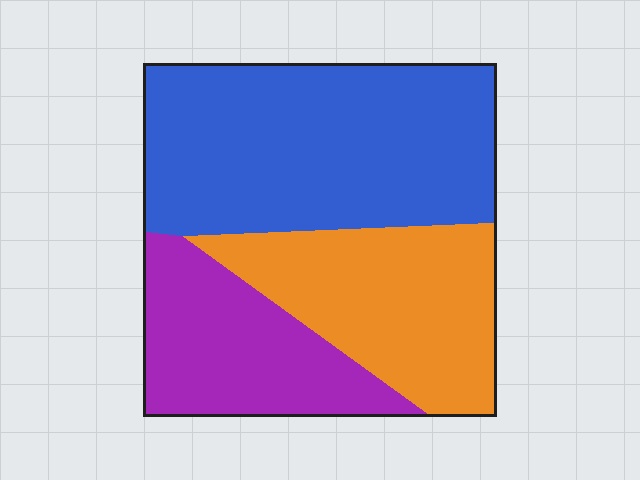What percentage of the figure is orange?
Orange takes up between a sixth and a third of the figure.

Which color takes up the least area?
Purple, at roughly 25%.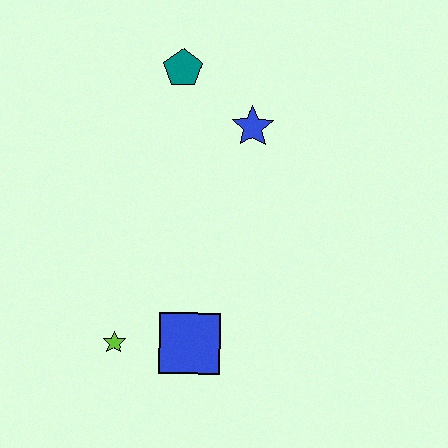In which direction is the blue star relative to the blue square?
The blue star is above the blue square.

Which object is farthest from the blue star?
The lime star is farthest from the blue star.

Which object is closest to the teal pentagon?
The blue star is closest to the teal pentagon.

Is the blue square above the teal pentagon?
No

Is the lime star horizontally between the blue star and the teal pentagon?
No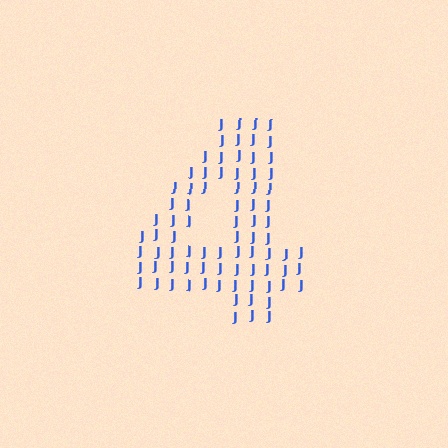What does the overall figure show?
The overall figure shows the digit 4.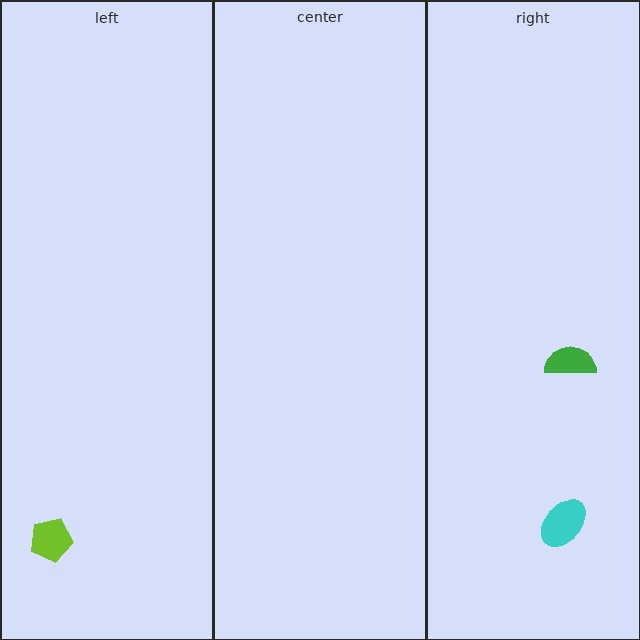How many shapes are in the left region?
1.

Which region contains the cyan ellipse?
The right region.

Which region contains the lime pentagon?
The left region.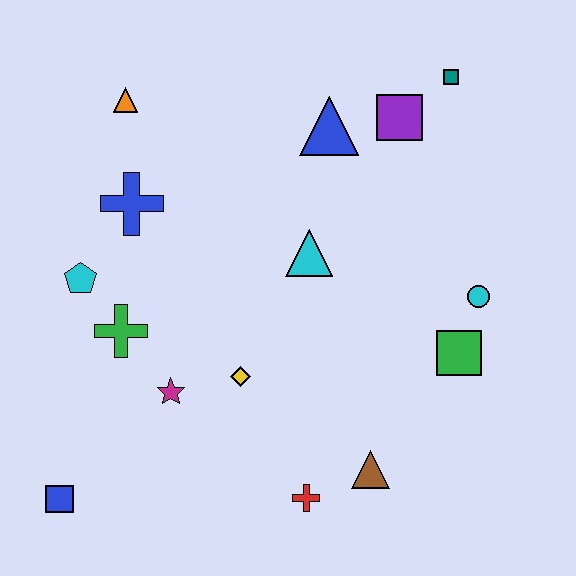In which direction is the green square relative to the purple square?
The green square is below the purple square.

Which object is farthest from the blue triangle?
The blue square is farthest from the blue triangle.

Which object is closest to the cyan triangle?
The blue triangle is closest to the cyan triangle.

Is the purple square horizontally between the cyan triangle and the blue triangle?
No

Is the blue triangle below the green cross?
No